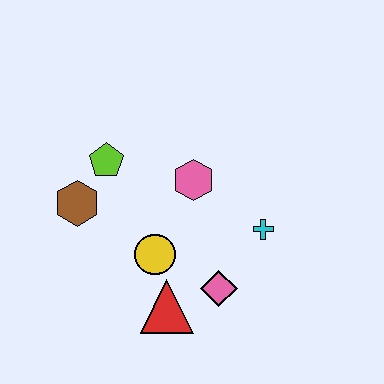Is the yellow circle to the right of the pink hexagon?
No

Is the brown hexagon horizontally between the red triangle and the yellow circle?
No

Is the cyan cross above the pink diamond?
Yes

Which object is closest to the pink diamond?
The red triangle is closest to the pink diamond.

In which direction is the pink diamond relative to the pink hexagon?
The pink diamond is below the pink hexagon.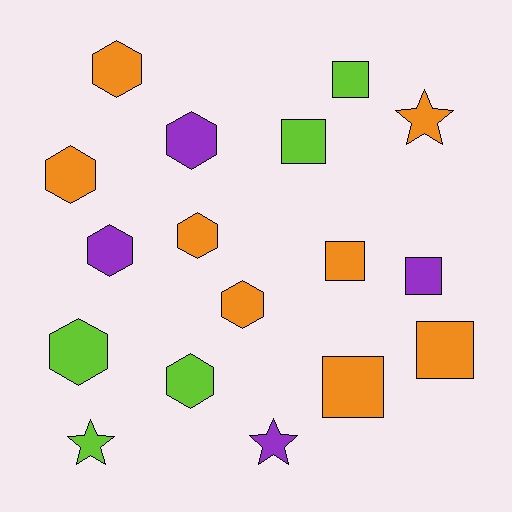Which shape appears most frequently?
Hexagon, with 8 objects.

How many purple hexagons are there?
There are 2 purple hexagons.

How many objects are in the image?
There are 17 objects.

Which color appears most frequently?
Orange, with 8 objects.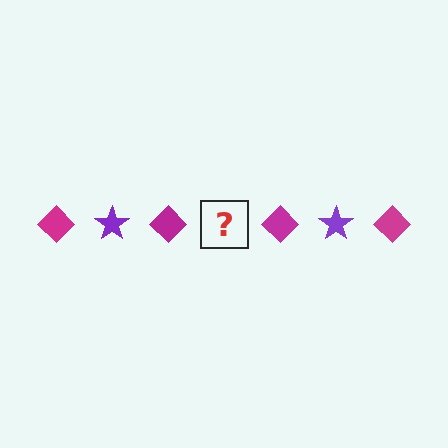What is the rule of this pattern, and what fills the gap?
The rule is that the pattern alternates between magenta diamond and purple star. The gap should be filled with a purple star.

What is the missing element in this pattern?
The missing element is a purple star.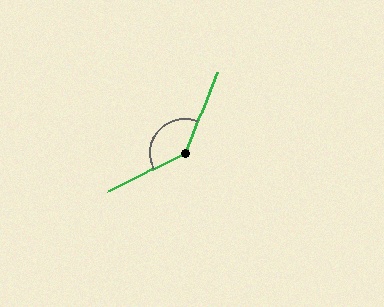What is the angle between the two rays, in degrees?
Approximately 138 degrees.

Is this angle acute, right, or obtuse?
It is obtuse.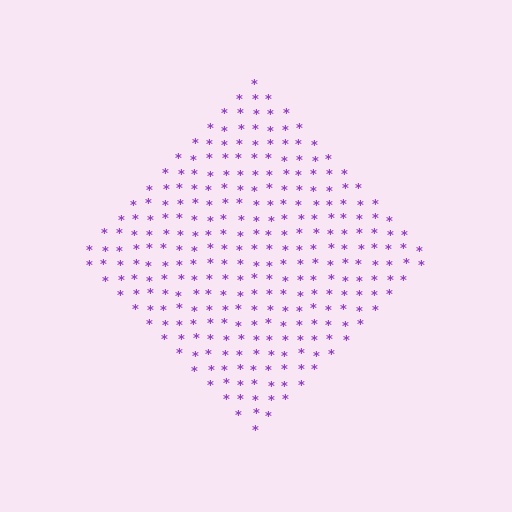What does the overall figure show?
The overall figure shows a diamond.